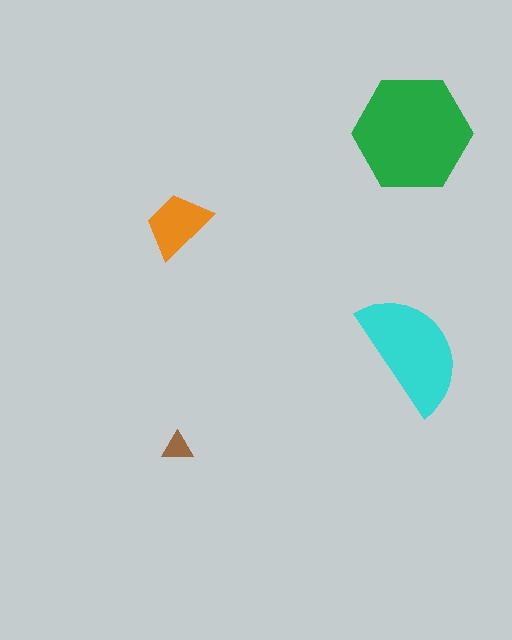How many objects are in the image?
There are 4 objects in the image.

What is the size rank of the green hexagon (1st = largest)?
1st.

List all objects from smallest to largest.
The brown triangle, the orange trapezoid, the cyan semicircle, the green hexagon.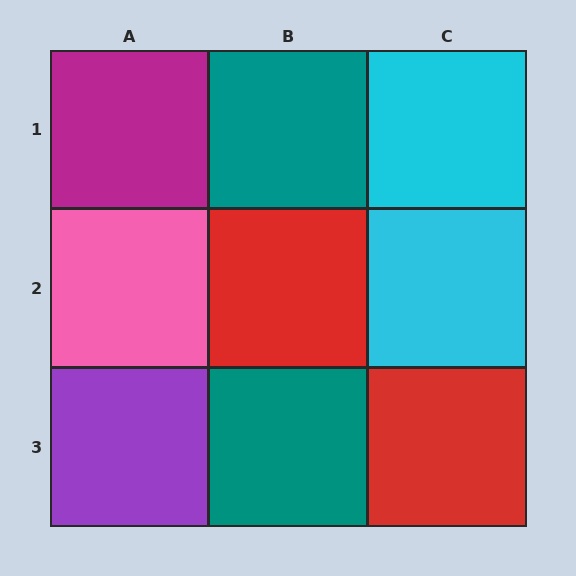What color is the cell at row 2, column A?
Pink.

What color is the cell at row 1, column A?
Magenta.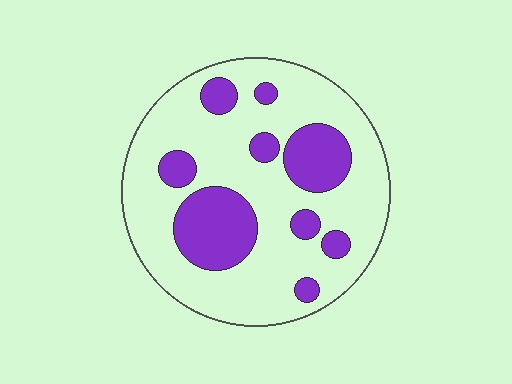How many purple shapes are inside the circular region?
9.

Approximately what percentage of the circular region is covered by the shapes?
Approximately 25%.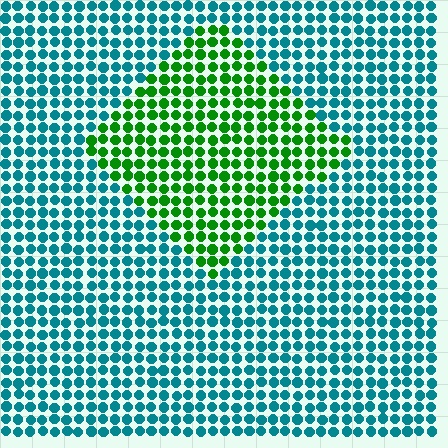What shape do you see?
I see a diamond.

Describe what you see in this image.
The image is filled with small teal elements in a uniform arrangement. A diamond-shaped region is visible where the elements are tinted to a slightly different hue, forming a subtle color boundary.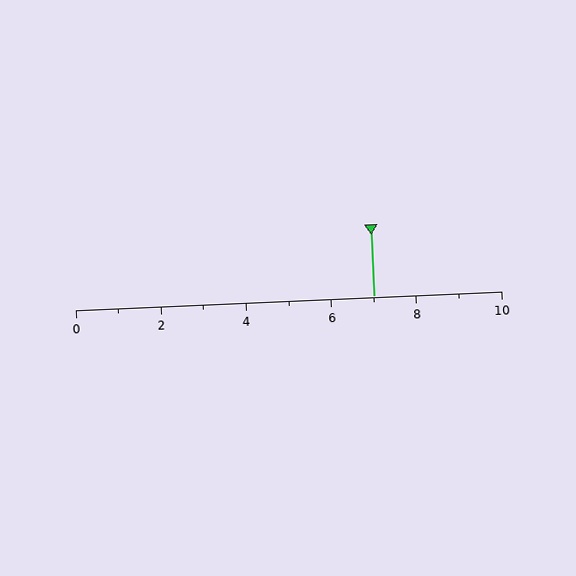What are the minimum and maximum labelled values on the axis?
The axis runs from 0 to 10.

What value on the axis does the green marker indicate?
The marker indicates approximately 7.